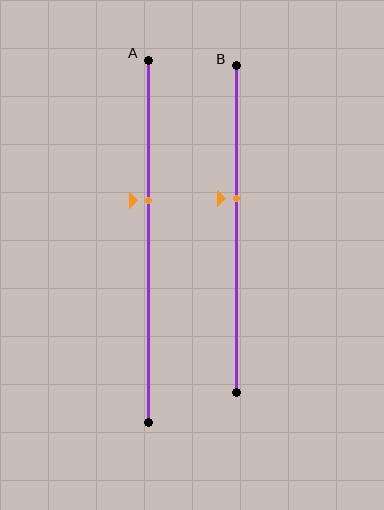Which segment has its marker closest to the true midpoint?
Segment B has its marker closest to the true midpoint.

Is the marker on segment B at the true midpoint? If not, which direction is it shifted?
No, the marker on segment B is shifted upward by about 9% of the segment length.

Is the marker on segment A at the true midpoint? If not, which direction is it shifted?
No, the marker on segment A is shifted upward by about 11% of the segment length.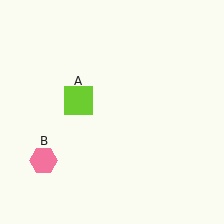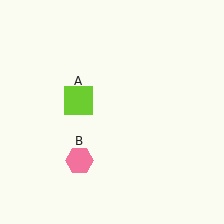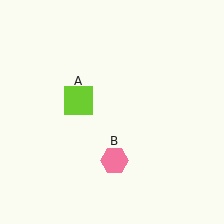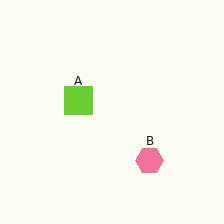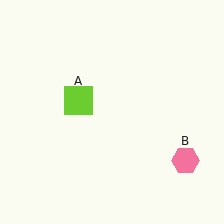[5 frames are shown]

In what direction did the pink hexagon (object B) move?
The pink hexagon (object B) moved right.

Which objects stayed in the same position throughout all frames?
Lime square (object A) remained stationary.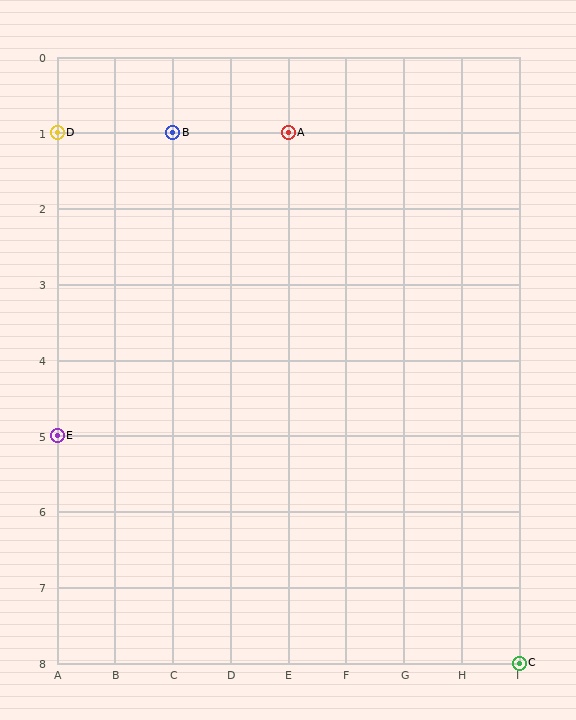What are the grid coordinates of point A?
Point A is at grid coordinates (E, 1).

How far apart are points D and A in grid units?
Points D and A are 4 columns apart.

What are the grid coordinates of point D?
Point D is at grid coordinates (A, 1).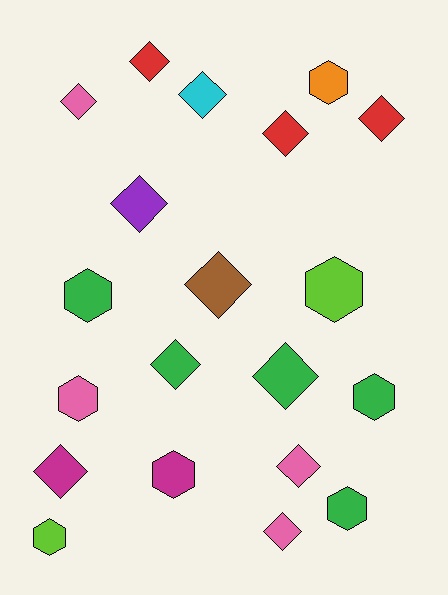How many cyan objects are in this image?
There is 1 cyan object.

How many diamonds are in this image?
There are 12 diamonds.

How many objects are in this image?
There are 20 objects.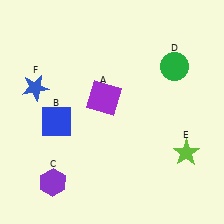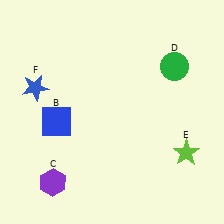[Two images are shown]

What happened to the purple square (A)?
The purple square (A) was removed in Image 2. It was in the top-left area of Image 1.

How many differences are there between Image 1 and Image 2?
There is 1 difference between the two images.